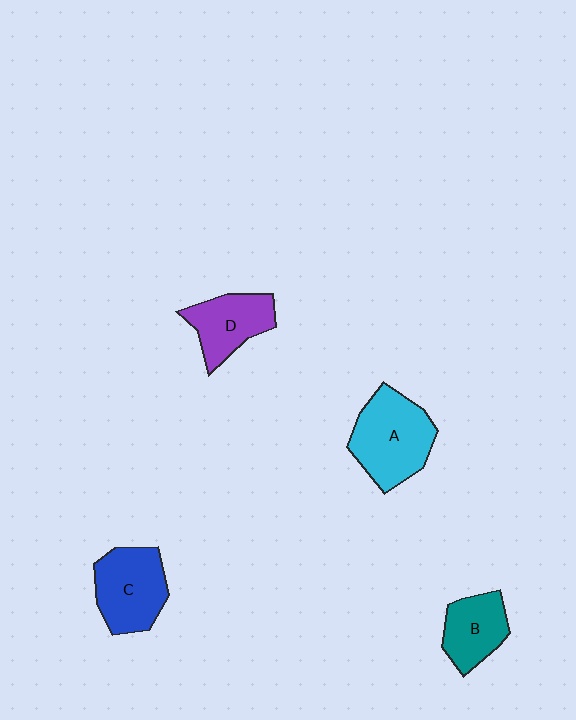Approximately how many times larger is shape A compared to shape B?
Approximately 1.5 times.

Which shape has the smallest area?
Shape B (teal).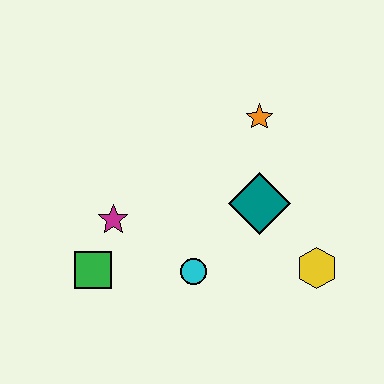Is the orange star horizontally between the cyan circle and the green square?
No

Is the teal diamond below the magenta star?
No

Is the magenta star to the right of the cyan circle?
No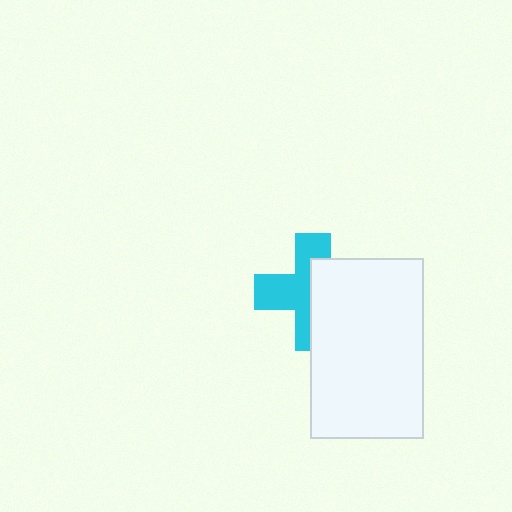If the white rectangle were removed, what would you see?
You would see the complete cyan cross.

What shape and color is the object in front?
The object in front is a white rectangle.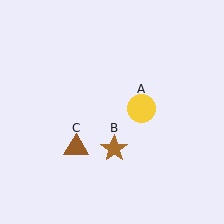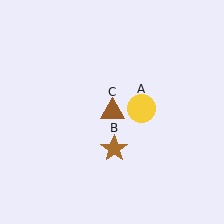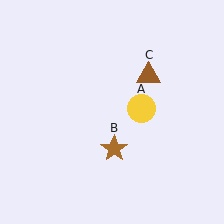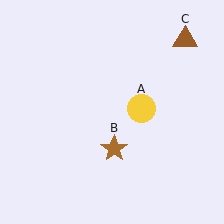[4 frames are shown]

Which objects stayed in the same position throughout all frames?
Yellow circle (object A) and brown star (object B) remained stationary.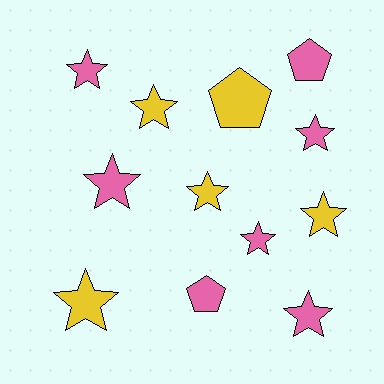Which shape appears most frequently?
Star, with 9 objects.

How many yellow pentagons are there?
There is 1 yellow pentagon.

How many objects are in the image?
There are 12 objects.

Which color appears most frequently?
Pink, with 7 objects.